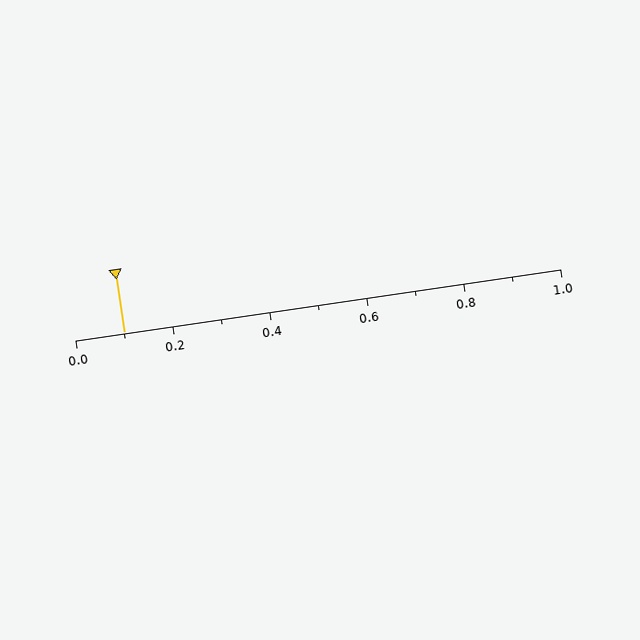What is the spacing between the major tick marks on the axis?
The major ticks are spaced 0.2 apart.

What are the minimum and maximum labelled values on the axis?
The axis runs from 0.0 to 1.0.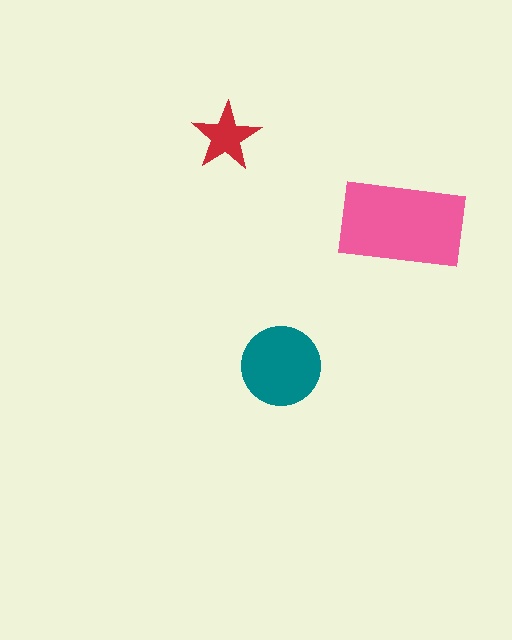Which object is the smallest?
The red star.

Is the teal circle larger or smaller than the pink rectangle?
Smaller.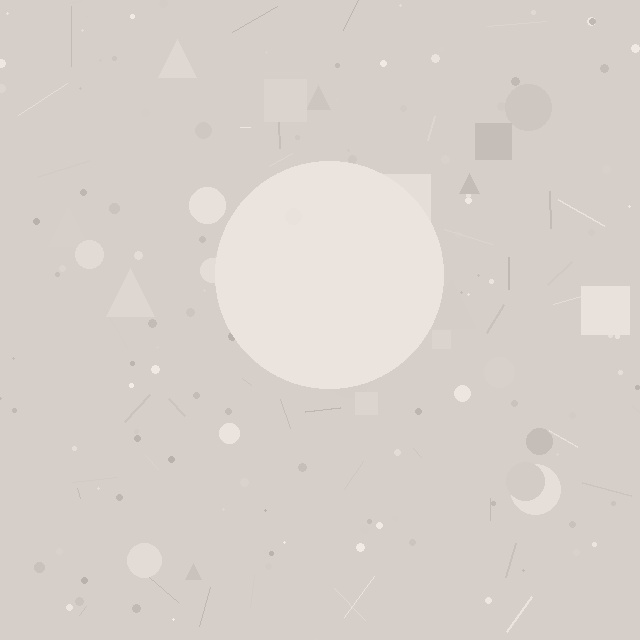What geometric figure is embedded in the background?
A circle is embedded in the background.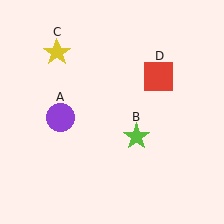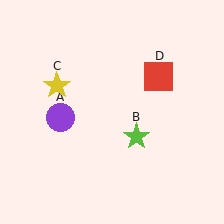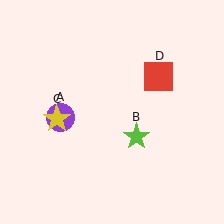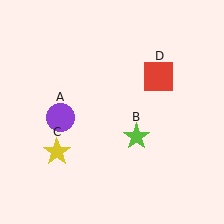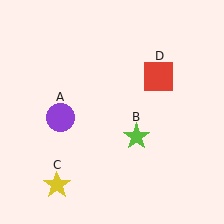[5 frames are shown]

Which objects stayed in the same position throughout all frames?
Purple circle (object A) and lime star (object B) and red square (object D) remained stationary.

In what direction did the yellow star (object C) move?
The yellow star (object C) moved down.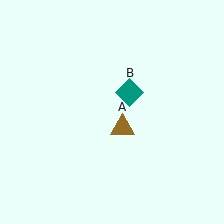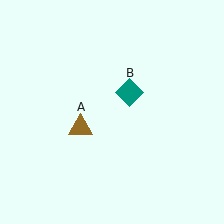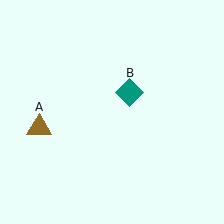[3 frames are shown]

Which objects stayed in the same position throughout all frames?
Teal diamond (object B) remained stationary.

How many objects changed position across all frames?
1 object changed position: brown triangle (object A).